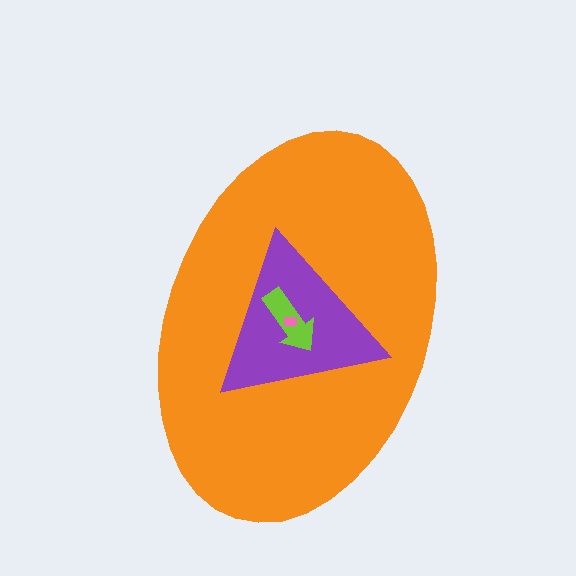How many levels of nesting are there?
4.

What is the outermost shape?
The orange ellipse.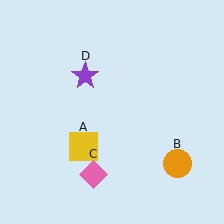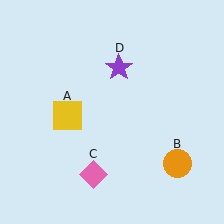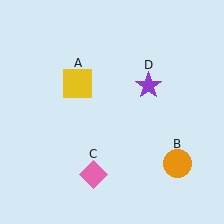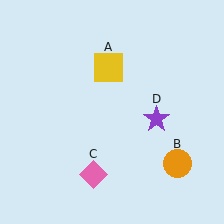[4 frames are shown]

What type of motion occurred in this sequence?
The yellow square (object A), purple star (object D) rotated clockwise around the center of the scene.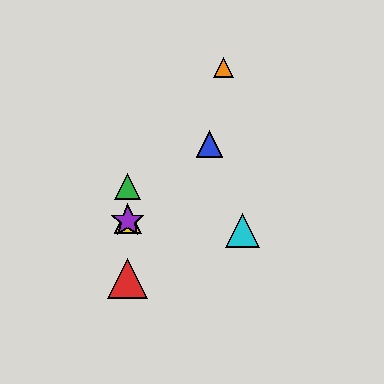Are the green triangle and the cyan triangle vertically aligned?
No, the green triangle is at x≈128 and the cyan triangle is at x≈243.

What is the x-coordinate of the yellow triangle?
The yellow triangle is at x≈128.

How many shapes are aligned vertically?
4 shapes (the red triangle, the green triangle, the yellow triangle, the purple star) are aligned vertically.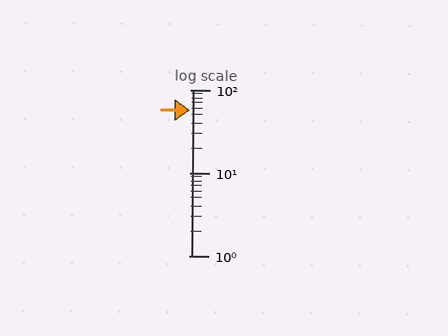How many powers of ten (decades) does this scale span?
The scale spans 2 decades, from 1 to 100.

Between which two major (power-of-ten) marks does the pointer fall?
The pointer is between 10 and 100.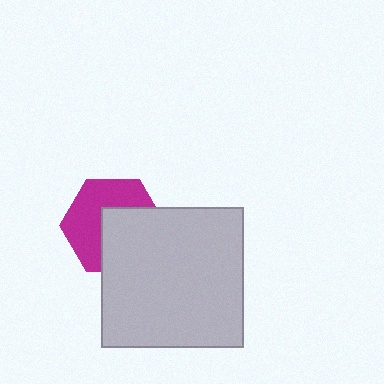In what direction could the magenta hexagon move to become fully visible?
The magenta hexagon could move toward the upper-left. That would shift it out from behind the light gray rectangle entirely.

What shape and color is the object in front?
The object in front is a light gray rectangle.